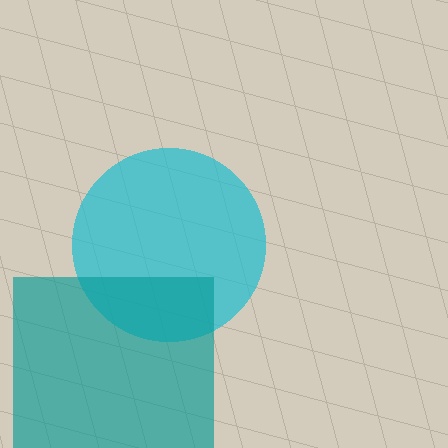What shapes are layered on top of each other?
The layered shapes are: a cyan circle, a teal square.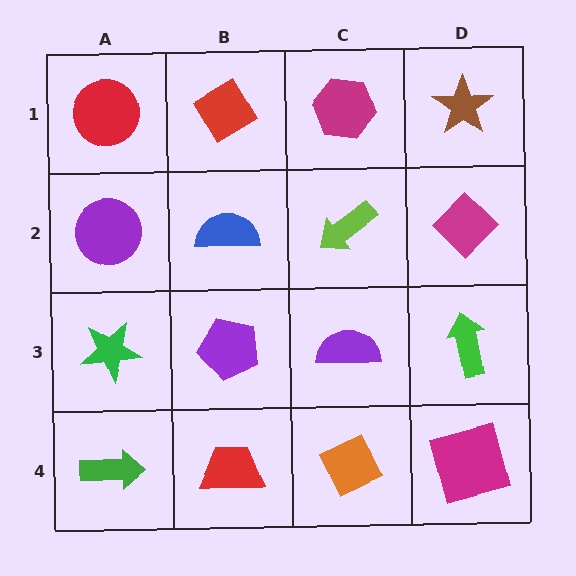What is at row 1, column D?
A brown star.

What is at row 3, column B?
A purple pentagon.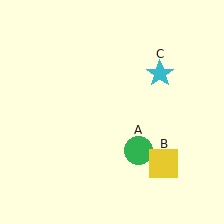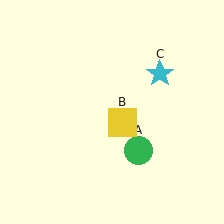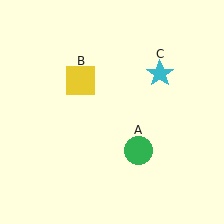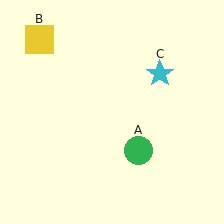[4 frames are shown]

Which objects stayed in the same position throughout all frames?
Green circle (object A) and cyan star (object C) remained stationary.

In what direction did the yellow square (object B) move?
The yellow square (object B) moved up and to the left.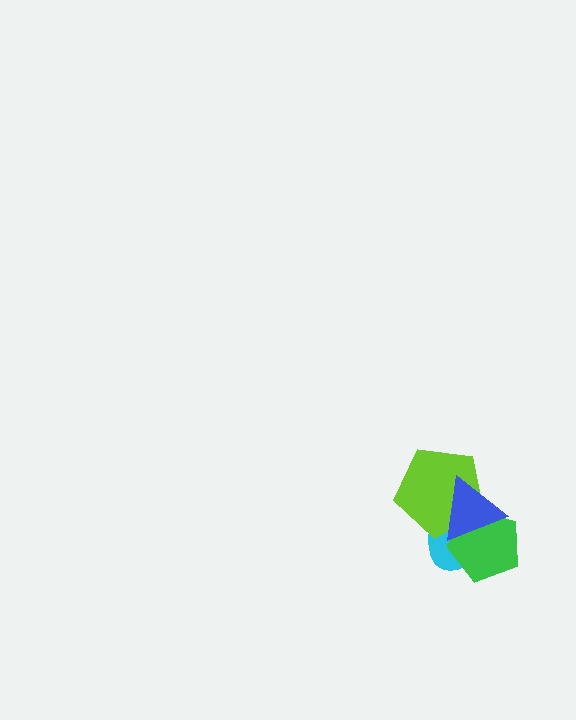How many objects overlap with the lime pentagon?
3 objects overlap with the lime pentagon.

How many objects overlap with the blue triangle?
3 objects overlap with the blue triangle.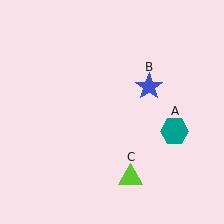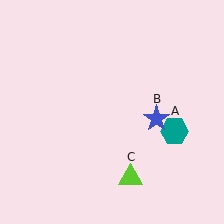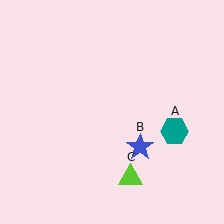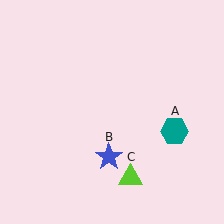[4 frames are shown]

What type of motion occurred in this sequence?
The blue star (object B) rotated clockwise around the center of the scene.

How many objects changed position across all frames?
1 object changed position: blue star (object B).